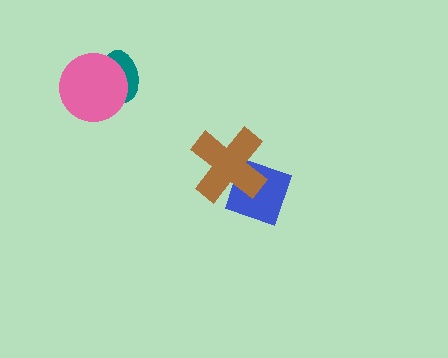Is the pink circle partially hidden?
No, no other shape covers it.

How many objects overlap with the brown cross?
1 object overlaps with the brown cross.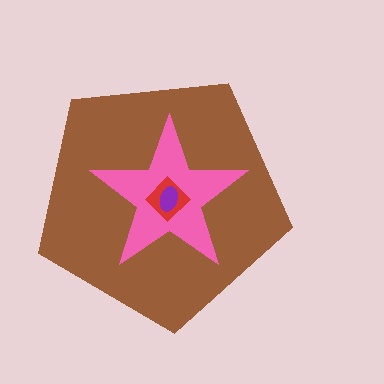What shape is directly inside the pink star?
The red diamond.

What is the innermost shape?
The purple ellipse.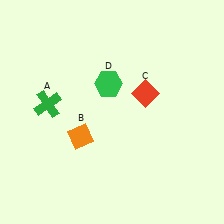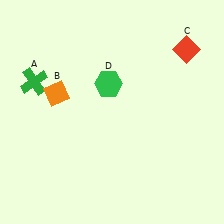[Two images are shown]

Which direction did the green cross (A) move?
The green cross (A) moved up.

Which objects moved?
The objects that moved are: the green cross (A), the orange diamond (B), the red diamond (C).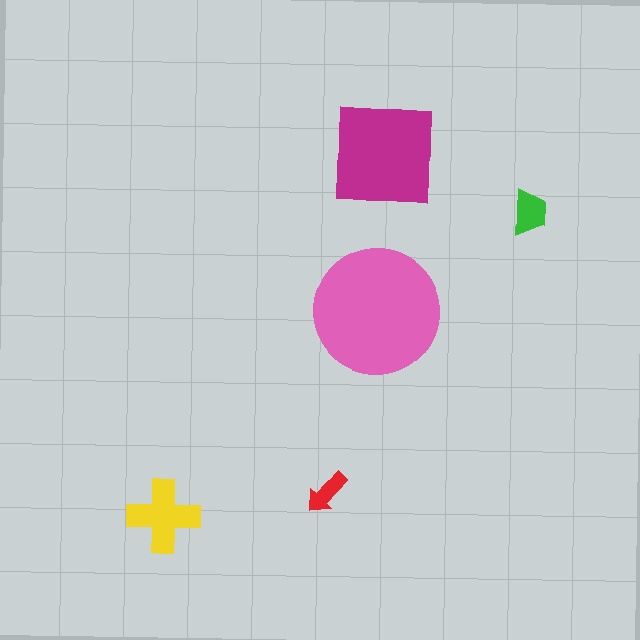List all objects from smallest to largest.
The red arrow, the green trapezoid, the yellow cross, the magenta square, the pink circle.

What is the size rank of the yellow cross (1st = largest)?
3rd.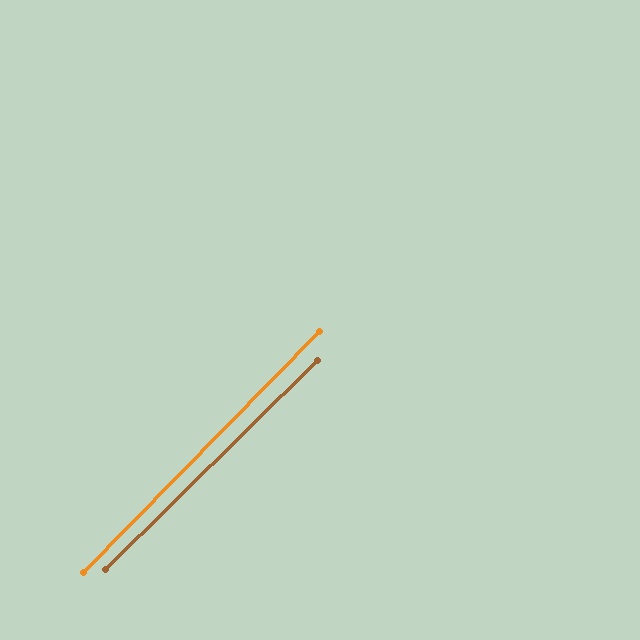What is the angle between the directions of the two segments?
Approximately 1 degree.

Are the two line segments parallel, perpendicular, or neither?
Parallel — their directions differ by only 1.1°.